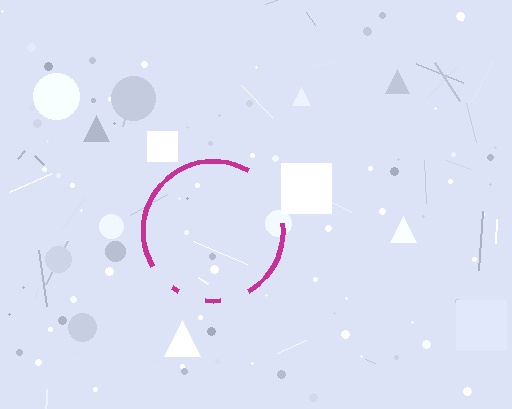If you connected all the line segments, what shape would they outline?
They would outline a circle.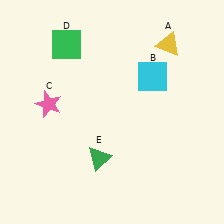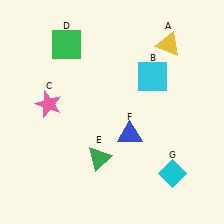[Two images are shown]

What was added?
A blue triangle (F), a cyan diamond (G) were added in Image 2.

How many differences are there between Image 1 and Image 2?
There are 2 differences between the two images.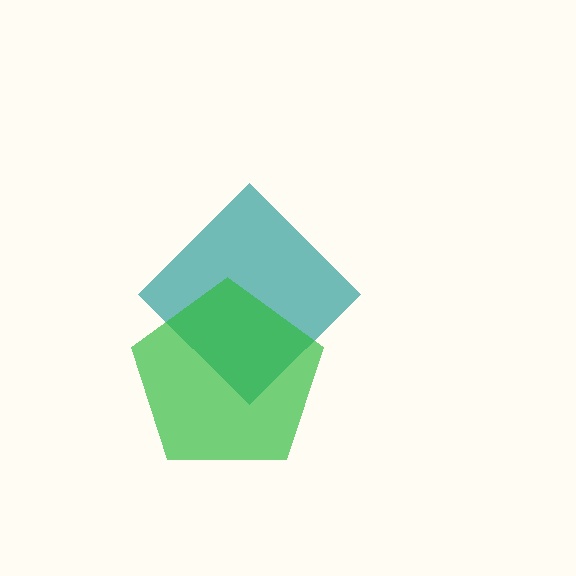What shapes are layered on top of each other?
The layered shapes are: a teal diamond, a green pentagon.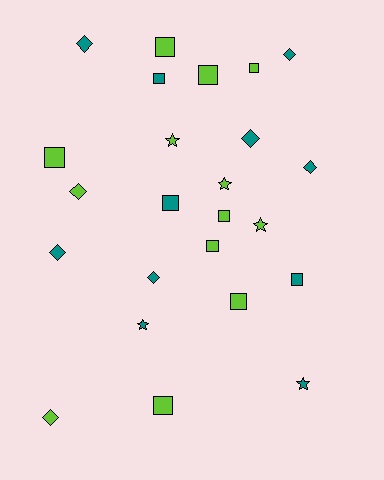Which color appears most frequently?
Lime, with 13 objects.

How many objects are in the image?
There are 24 objects.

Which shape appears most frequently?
Square, with 11 objects.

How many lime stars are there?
There are 3 lime stars.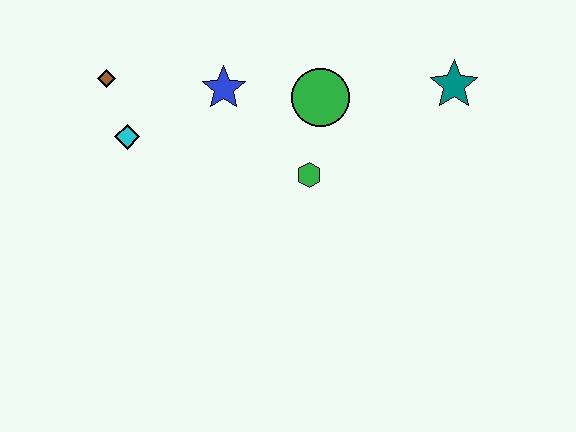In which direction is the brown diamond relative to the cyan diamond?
The brown diamond is above the cyan diamond.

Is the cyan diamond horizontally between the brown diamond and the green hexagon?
Yes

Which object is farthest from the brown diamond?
The teal star is farthest from the brown diamond.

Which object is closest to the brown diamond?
The cyan diamond is closest to the brown diamond.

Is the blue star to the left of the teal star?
Yes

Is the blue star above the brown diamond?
No